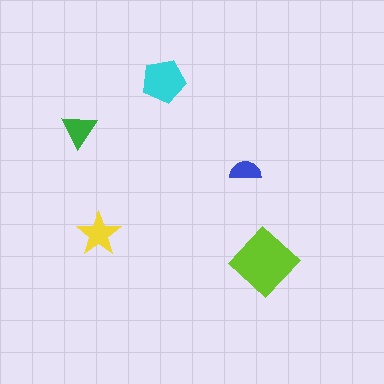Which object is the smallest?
The blue semicircle.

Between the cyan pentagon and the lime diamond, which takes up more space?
The lime diamond.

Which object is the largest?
The lime diamond.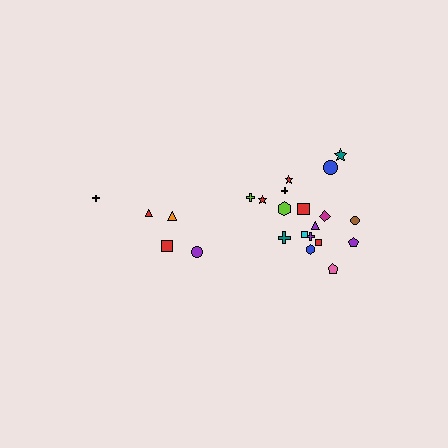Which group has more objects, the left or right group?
The right group.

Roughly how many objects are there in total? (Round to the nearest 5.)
Roughly 25 objects in total.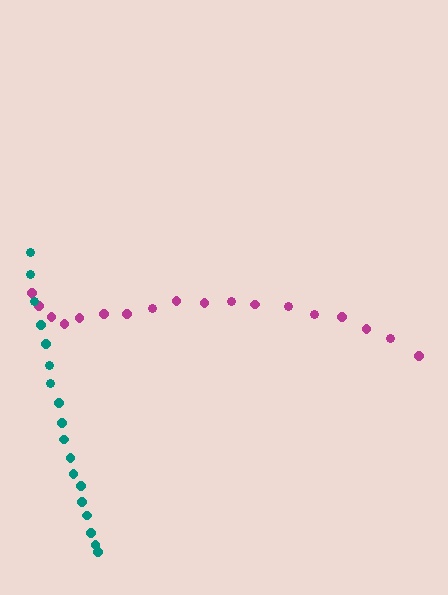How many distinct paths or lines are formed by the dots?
There are 2 distinct paths.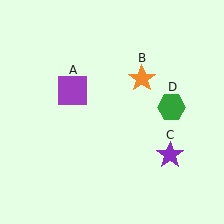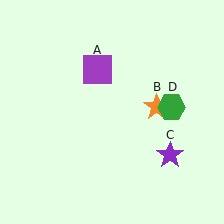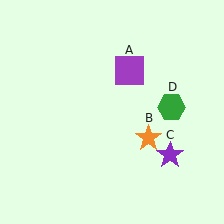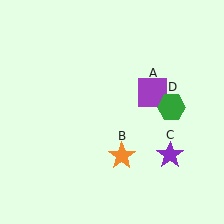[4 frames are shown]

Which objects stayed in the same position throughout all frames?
Purple star (object C) and green hexagon (object D) remained stationary.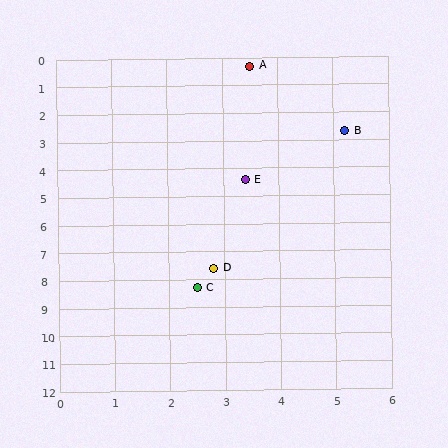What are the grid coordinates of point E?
Point E is at approximately (3.4, 4.4).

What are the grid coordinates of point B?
Point B is at approximately (5.2, 2.7).